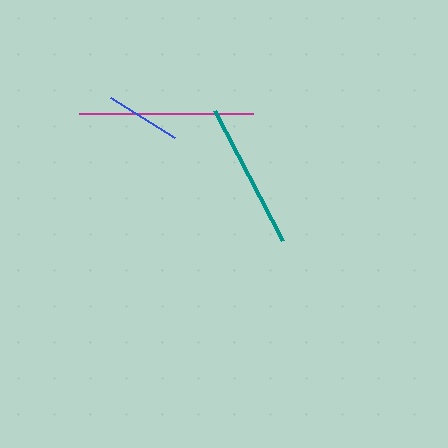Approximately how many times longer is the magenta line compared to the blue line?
The magenta line is approximately 2.3 times the length of the blue line.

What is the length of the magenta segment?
The magenta segment is approximately 174 pixels long.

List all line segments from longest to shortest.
From longest to shortest: magenta, teal, blue.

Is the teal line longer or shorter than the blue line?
The teal line is longer than the blue line.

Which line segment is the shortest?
The blue line is the shortest at approximately 76 pixels.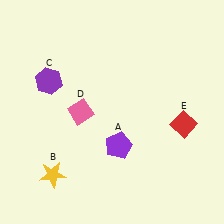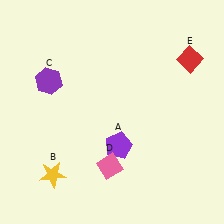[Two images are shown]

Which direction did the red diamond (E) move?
The red diamond (E) moved up.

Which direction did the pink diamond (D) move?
The pink diamond (D) moved down.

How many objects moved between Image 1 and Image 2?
2 objects moved between the two images.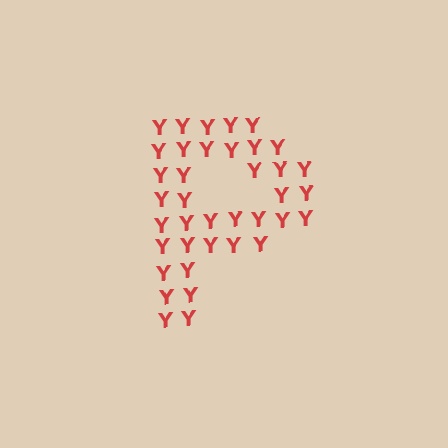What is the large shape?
The large shape is the letter P.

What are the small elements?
The small elements are letter Y's.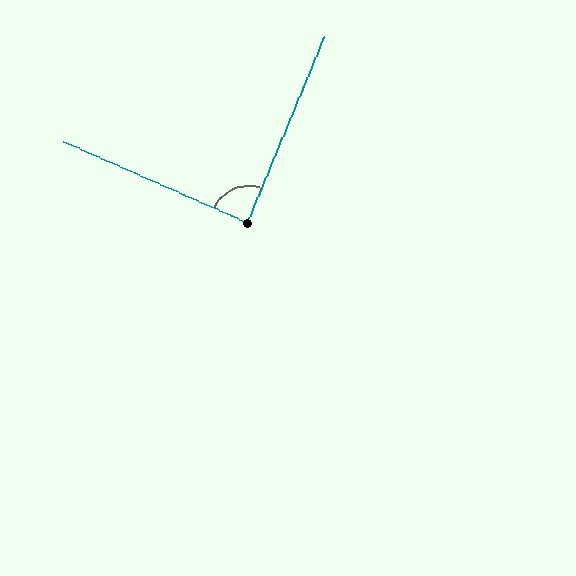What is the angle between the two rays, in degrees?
Approximately 89 degrees.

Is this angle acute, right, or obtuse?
It is approximately a right angle.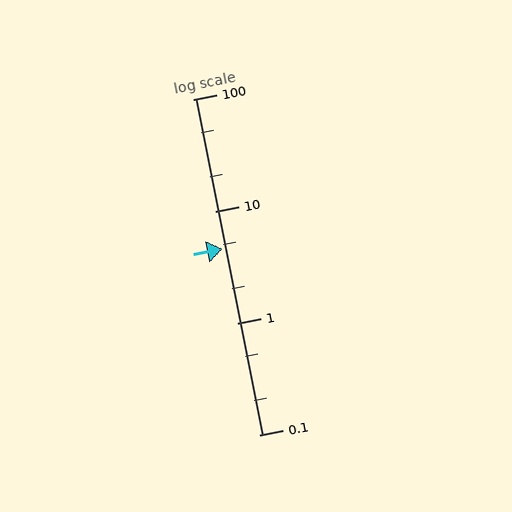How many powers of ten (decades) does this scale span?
The scale spans 3 decades, from 0.1 to 100.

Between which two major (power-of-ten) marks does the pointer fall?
The pointer is between 1 and 10.